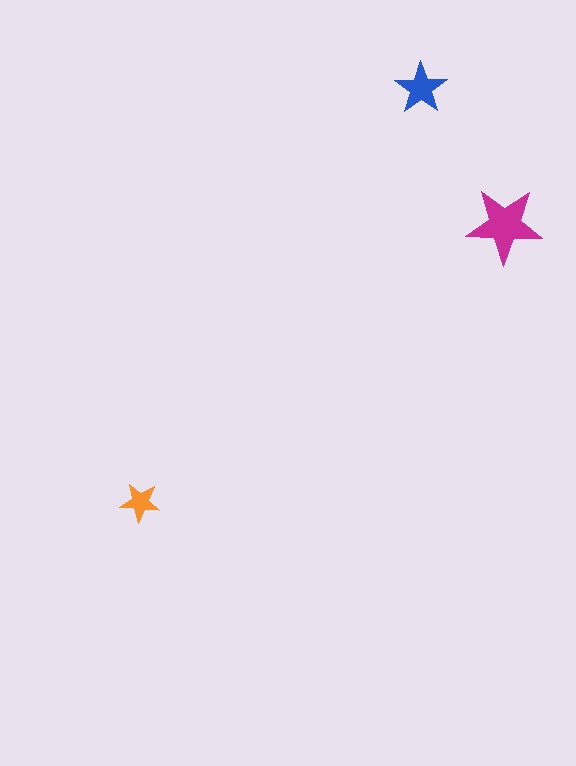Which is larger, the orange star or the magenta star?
The magenta one.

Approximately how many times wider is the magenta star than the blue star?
About 1.5 times wider.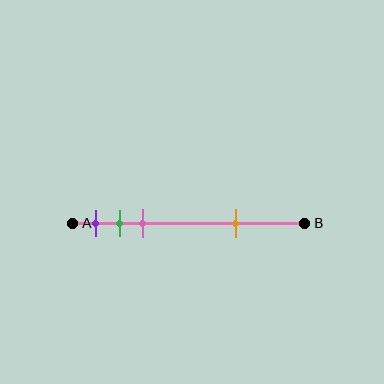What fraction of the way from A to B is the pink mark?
The pink mark is approximately 30% (0.3) of the way from A to B.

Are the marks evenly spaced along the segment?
No, the marks are not evenly spaced.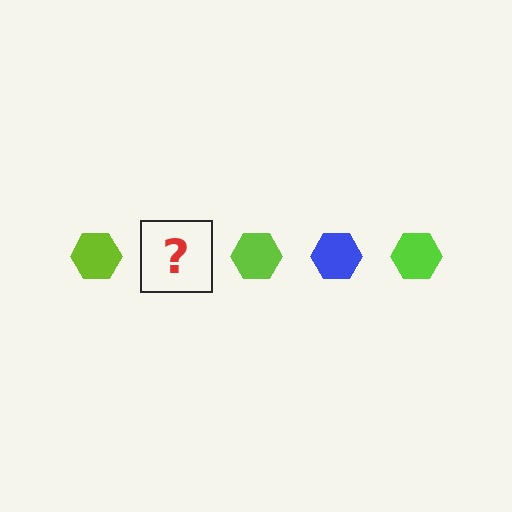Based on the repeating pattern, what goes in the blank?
The blank should be a blue hexagon.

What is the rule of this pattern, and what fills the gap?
The rule is that the pattern cycles through lime, blue hexagons. The gap should be filled with a blue hexagon.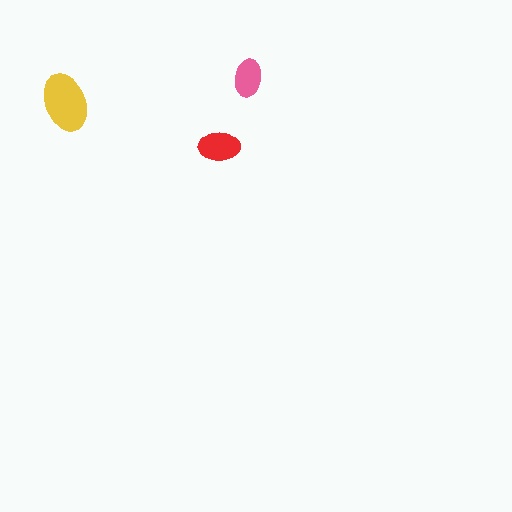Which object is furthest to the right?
The pink ellipse is rightmost.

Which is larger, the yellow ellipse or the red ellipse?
The yellow one.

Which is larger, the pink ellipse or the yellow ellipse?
The yellow one.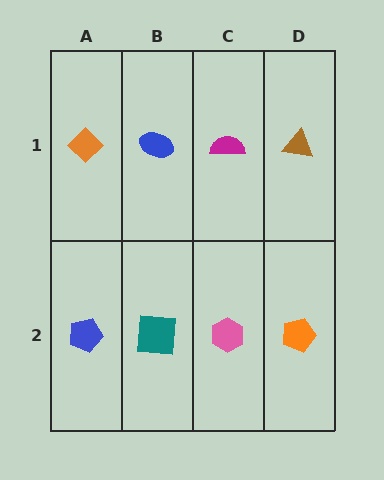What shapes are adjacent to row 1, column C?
A pink hexagon (row 2, column C), a blue ellipse (row 1, column B), a brown triangle (row 1, column D).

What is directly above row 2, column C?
A magenta semicircle.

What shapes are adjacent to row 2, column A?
An orange diamond (row 1, column A), a teal square (row 2, column B).